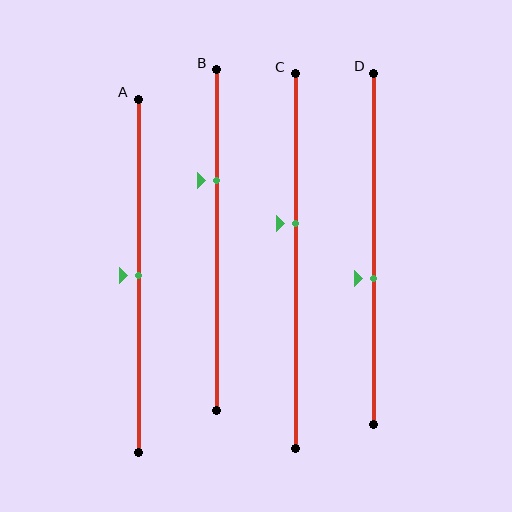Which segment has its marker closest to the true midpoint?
Segment A has its marker closest to the true midpoint.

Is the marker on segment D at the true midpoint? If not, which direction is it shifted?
No, the marker on segment D is shifted downward by about 9% of the segment length.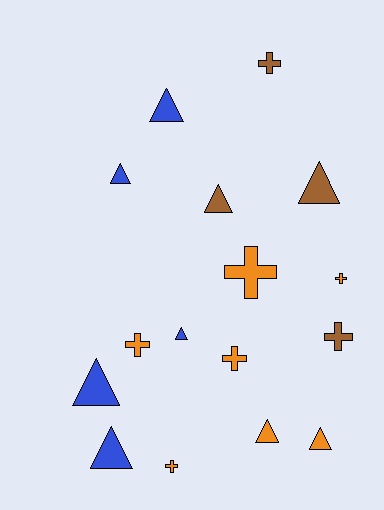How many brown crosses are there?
There are 2 brown crosses.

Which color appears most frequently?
Orange, with 7 objects.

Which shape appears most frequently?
Triangle, with 9 objects.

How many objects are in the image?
There are 16 objects.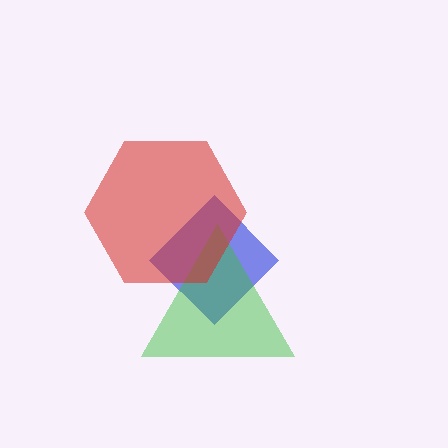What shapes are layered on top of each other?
The layered shapes are: a blue diamond, a green triangle, a red hexagon.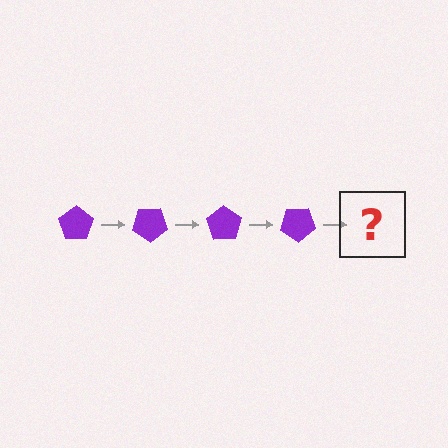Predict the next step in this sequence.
The next step is a purple pentagon rotated 140 degrees.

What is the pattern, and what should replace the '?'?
The pattern is that the pentagon rotates 35 degrees each step. The '?' should be a purple pentagon rotated 140 degrees.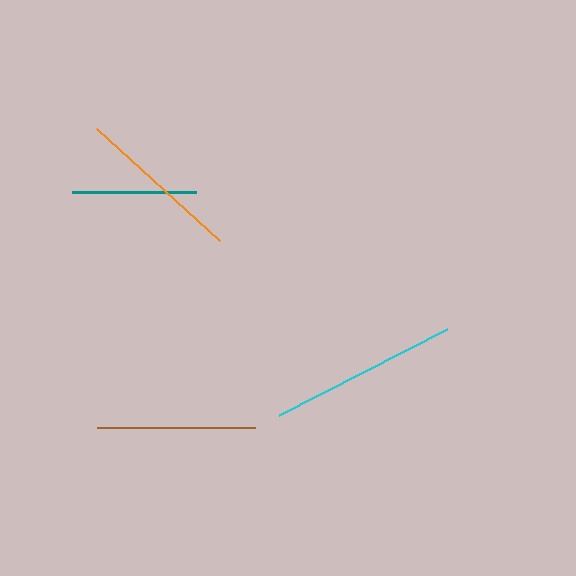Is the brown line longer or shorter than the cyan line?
The cyan line is longer than the brown line.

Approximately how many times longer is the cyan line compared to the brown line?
The cyan line is approximately 1.2 times the length of the brown line.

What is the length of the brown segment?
The brown segment is approximately 158 pixels long.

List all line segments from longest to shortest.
From longest to shortest: cyan, orange, brown, teal.